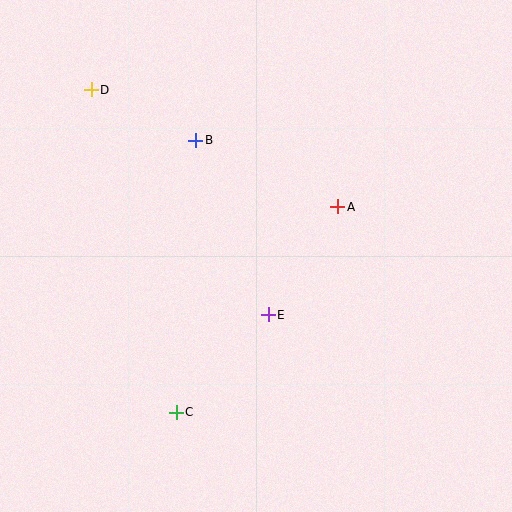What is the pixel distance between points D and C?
The distance between D and C is 333 pixels.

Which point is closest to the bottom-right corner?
Point E is closest to the bottom-right corner.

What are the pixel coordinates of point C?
Point C is at (176, 412).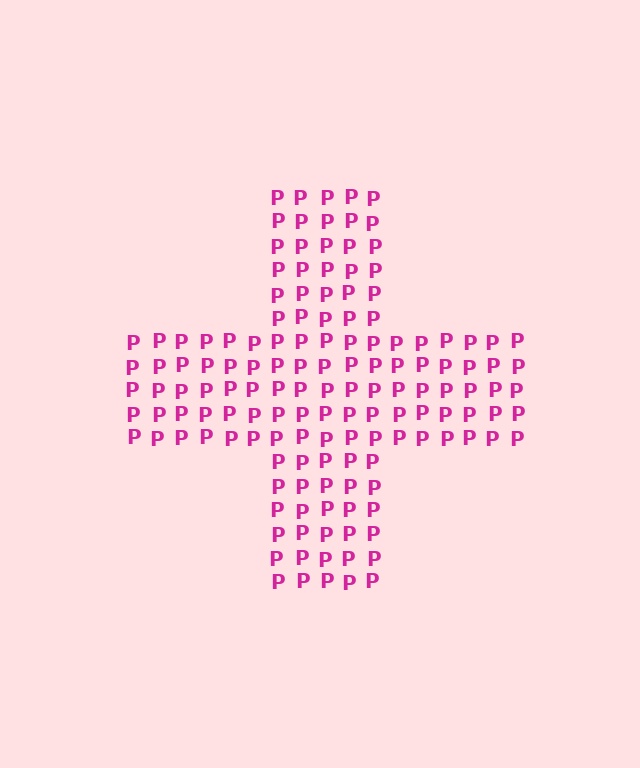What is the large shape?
The large shape is a cross.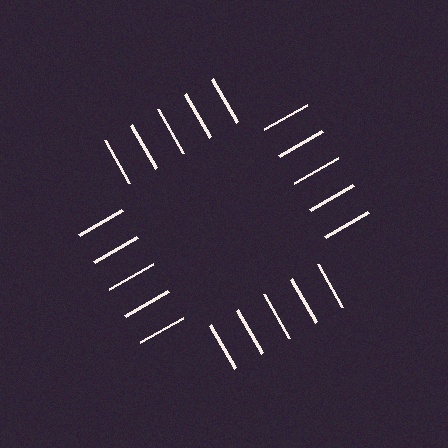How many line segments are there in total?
20 — 5 along each of the 4 edges.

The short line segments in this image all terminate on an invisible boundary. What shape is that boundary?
An illusory square — the line segments terminate on its edges but no continuous stroke is drawn.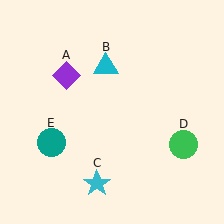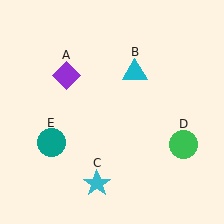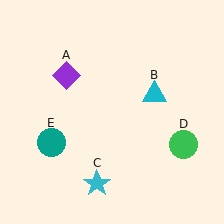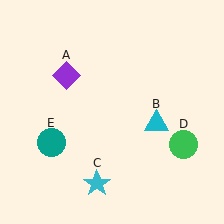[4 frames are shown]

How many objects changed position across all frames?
1 object changed position: cyan triangle (object B).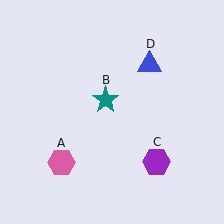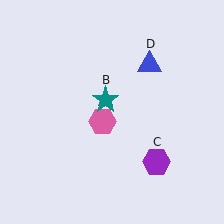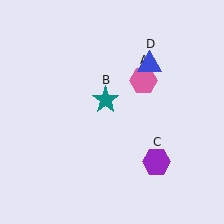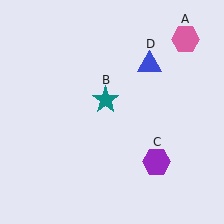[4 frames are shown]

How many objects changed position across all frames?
1 object changed position: pink hexagon (object A).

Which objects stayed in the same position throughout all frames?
Teal star (object B) and purple hexagon (object C) and blue triangle (object D) remained stationary.